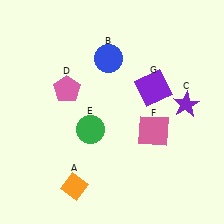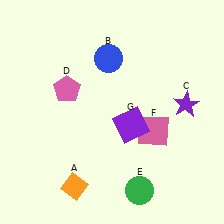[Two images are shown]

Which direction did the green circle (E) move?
The green circle (E) moved down.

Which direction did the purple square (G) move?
The purple square (G) moved down.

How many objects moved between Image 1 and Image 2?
2 objects moved between the two images.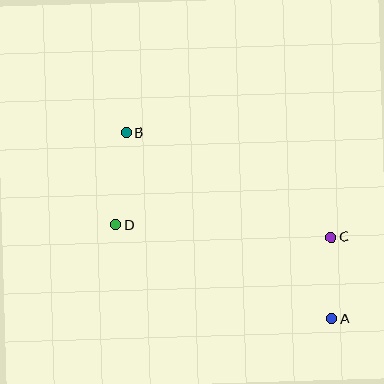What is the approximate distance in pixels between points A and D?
The distance between A and D is approximately 235 pixels.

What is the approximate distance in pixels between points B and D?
The distance between B and D is approximately 93 pixels.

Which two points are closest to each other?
Points A and C are closest to each other.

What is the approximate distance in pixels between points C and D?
The distance between C and D is approximately 216 pixels.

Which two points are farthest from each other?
Points A and B are farthest from each other.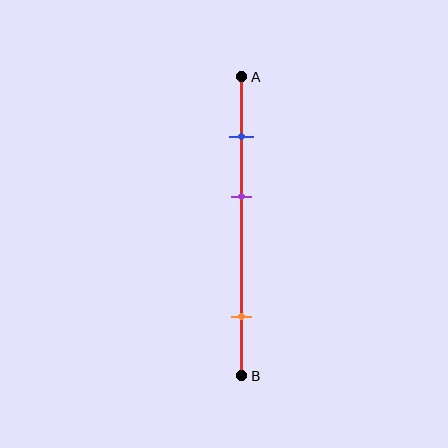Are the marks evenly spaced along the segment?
No, the marks are not evenly spaced.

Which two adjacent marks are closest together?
The blue and purple marks are the closest adjacent pair.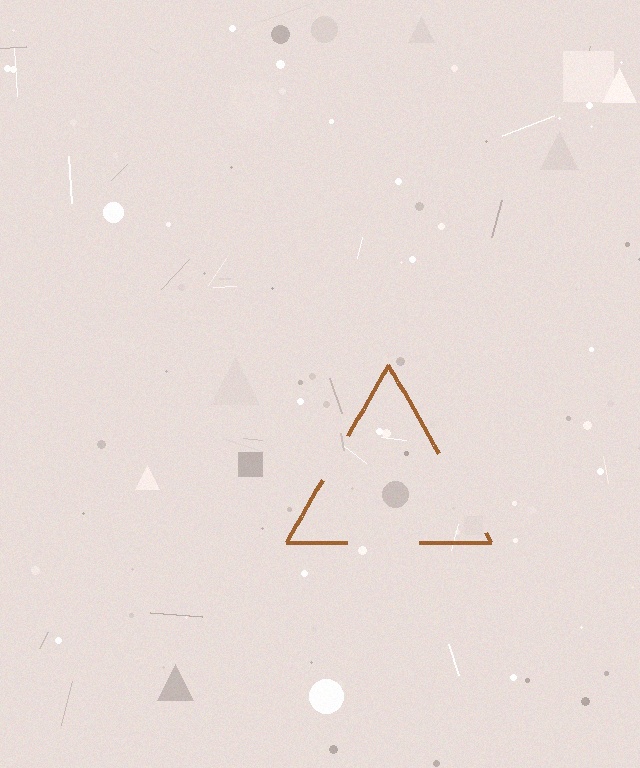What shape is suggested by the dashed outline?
The dashed outline suggests a triangle.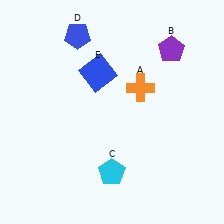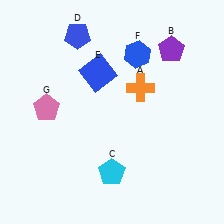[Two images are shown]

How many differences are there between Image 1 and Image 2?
There are 2 differences between the two images.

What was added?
A blue hexagon (F), a pink pentagon (G) were added in Image 2.